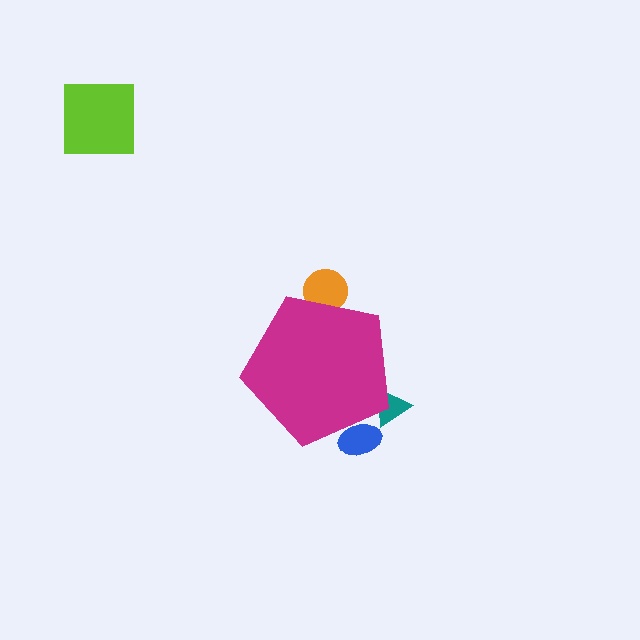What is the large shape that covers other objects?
A magenta pentagon.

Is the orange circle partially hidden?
Yes, the orange circle is partially hidden behind the magenta pentagon.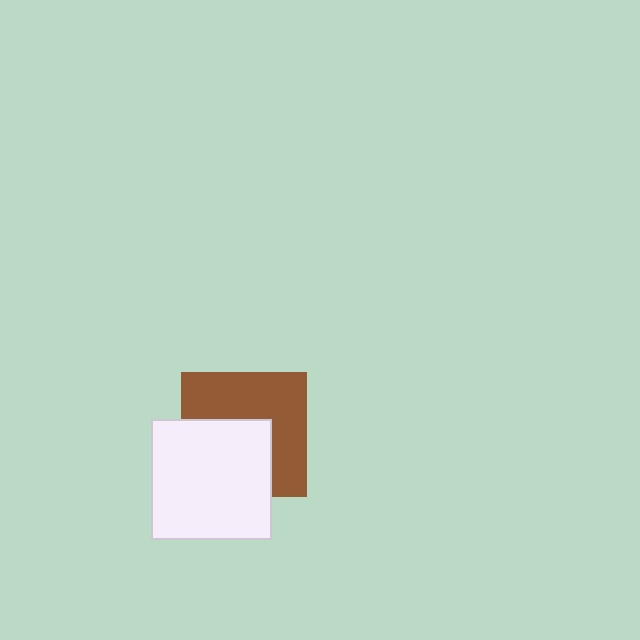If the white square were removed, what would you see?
You would see the complete brown square.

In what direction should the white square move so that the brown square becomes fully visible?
The white square should move toward the lower-left. That is the shortest direction to clear the overlap and leave the brown square fully visible.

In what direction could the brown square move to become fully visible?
The brown square could move toward the upper-right. That would shift it out from behind the white square entirely.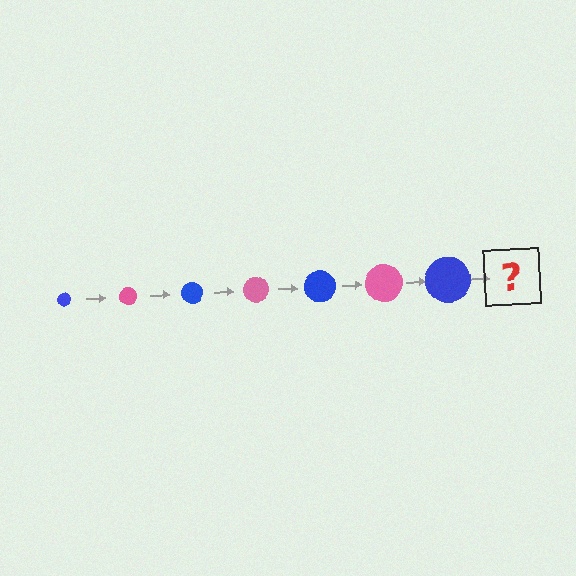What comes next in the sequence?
The next element should be a pink circle, larger than the previous one.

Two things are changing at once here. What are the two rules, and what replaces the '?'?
The two rules are that the circle grows larger each step and the color cycles through blue and pink. The '?' should be a pink circle, larger than the previous one.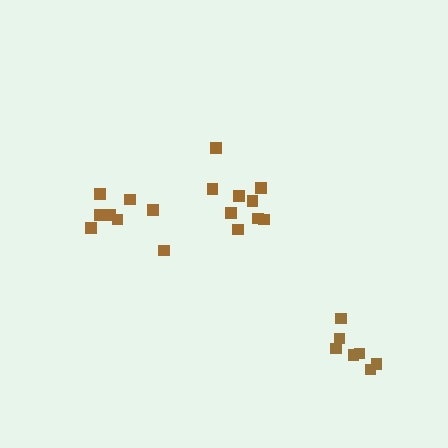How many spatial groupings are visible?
There are 3 spatial groupings.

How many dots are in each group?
Group 1: 8 dots, Group 2: 9 dots, Group 3: 7 dots (24 total).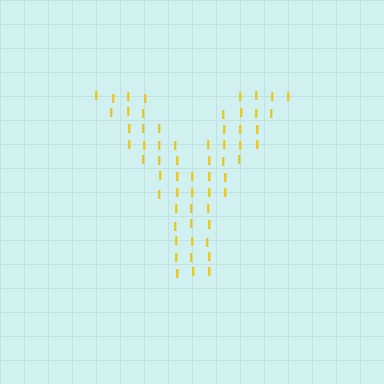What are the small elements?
The small elements are letter I's.